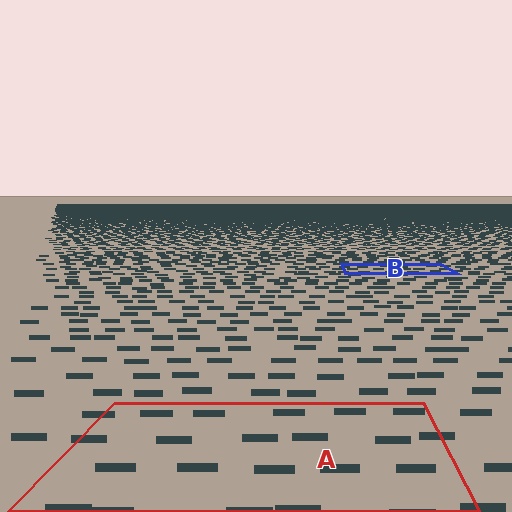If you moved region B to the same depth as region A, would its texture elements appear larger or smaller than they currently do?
They would appear larger. At a closer depth, the same texture elements are projected at a bigger on-screen size.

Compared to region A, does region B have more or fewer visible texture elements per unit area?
Region B has more texture elements per unit area — they are packed more densely because it is farther away.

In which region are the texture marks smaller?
The texture marks are smaller in region B, because it is farther away.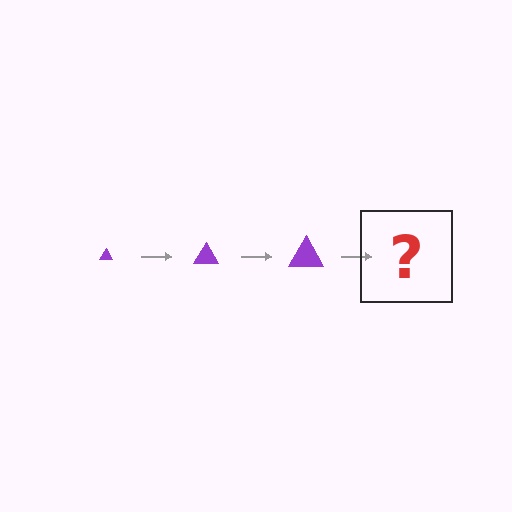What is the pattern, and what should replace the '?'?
The pattern is that the triangle gets progressively larger each step. The '?' should be a purple triangle, larger than the previous one.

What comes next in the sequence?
The next element should be a purple triangle, larger than the previous one.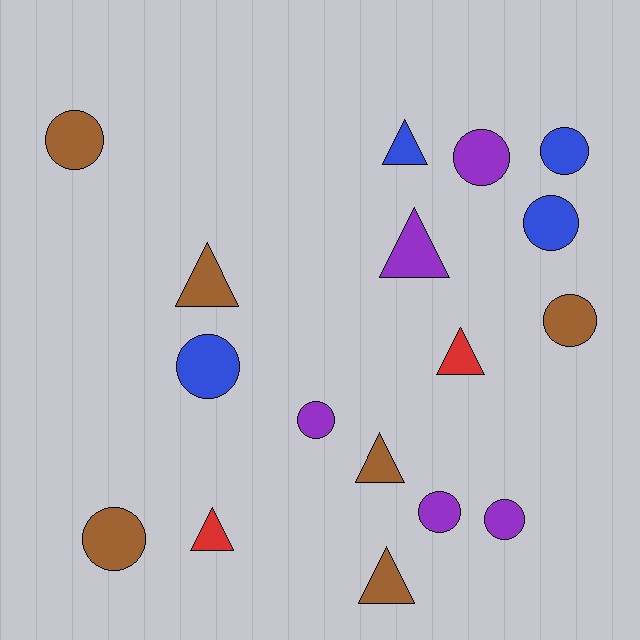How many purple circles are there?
There are 4 purple circles.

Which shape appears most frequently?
Circle, with 10 objects.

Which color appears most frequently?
Brown, with 6 objects.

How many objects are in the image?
There are 17 objects.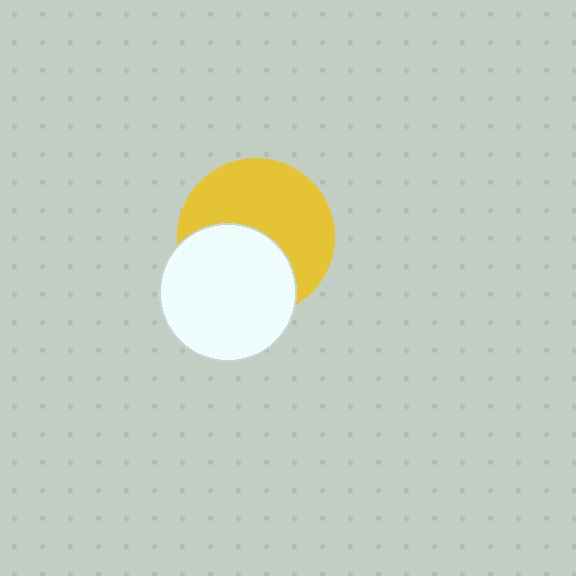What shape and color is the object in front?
The object in front is a white circle.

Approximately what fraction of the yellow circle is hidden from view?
Roughly 42% of the yellow circle is hidden behind the white circle.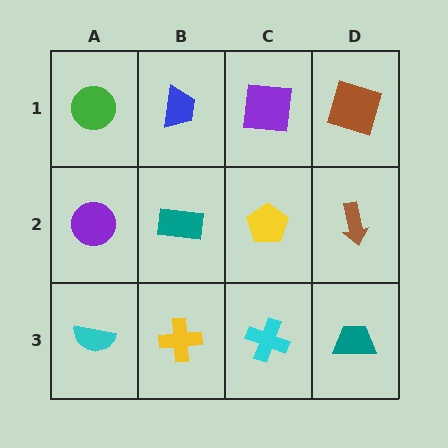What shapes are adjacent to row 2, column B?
A blue trapezoid (row 1, column B), a yellow cross (row 3, column B), a purple circle (row 2, column A), a yellow pentagon (row 2, column C).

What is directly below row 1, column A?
A purple circle.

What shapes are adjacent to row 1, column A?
A purple circle (row 2, column A), a blue trapezoid (row 1, column B).